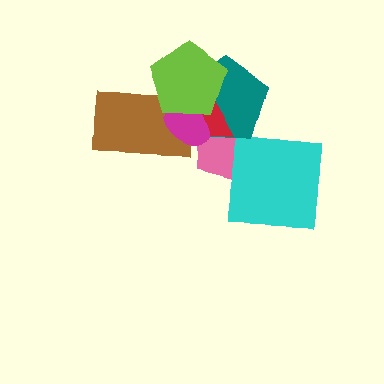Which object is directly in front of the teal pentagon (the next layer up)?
The red triangle is directly in front of the teal pentagon.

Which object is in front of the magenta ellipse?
The lime pentagon is in front of the magenta ellipse.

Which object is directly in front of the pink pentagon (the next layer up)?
The cyan square is directly in front of the pink pentagon.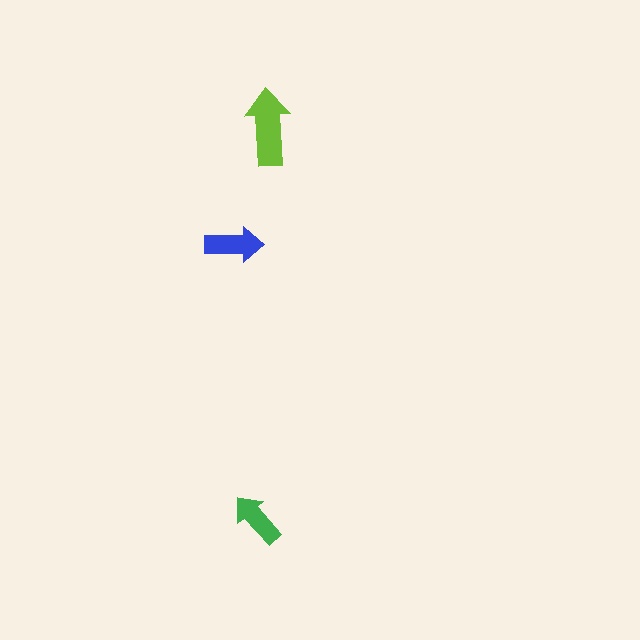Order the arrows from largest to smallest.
the lime one, the blue one, the green one.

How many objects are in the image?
There are 3 objects in the image.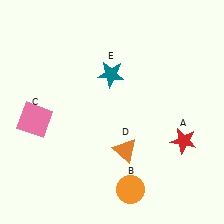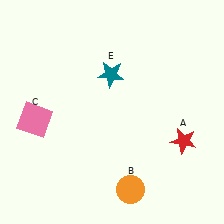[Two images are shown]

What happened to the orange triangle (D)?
The orange triangle (D) was removed in Image 2. It was in the bottom-right area of Image 1.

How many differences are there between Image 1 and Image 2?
There is 1 difference between the two images.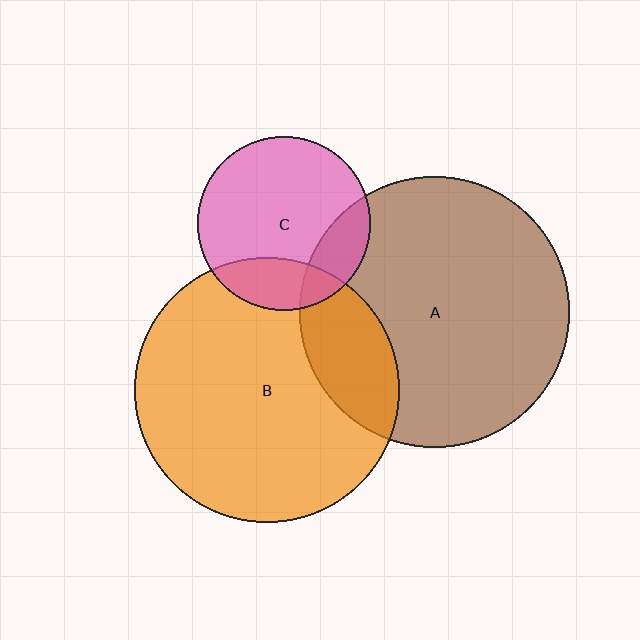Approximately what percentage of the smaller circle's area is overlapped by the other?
Approximately 20%.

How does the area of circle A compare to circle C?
Approximately 2.4 times.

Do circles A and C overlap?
Yes.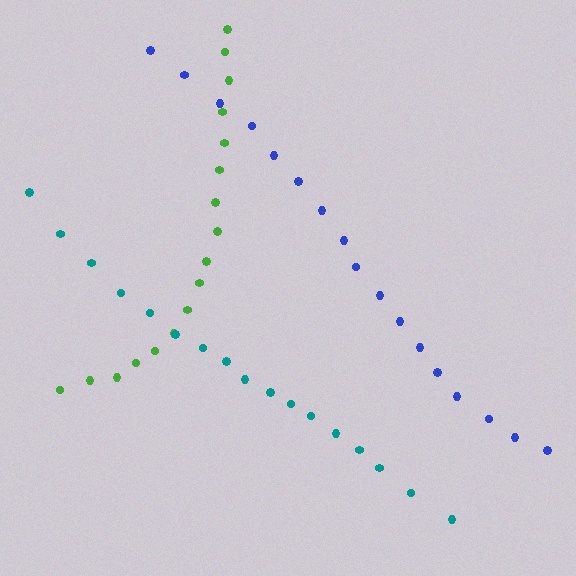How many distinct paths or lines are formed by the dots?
There are 3 distinct paths.